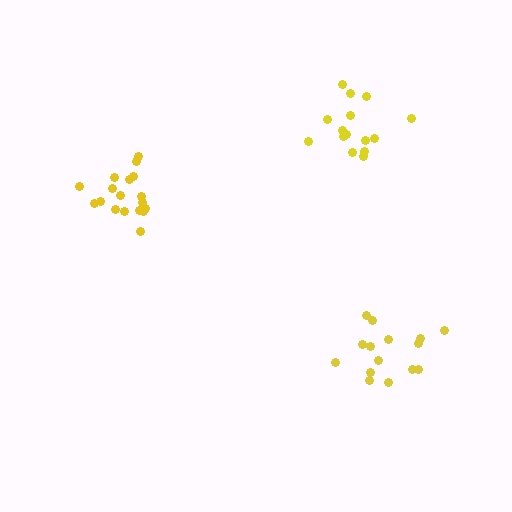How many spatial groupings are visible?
There are 3 spatial groupings.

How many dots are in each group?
Group 1: 18 dots, Group 2: 15 dots, Group 3: 15 dots (48 total).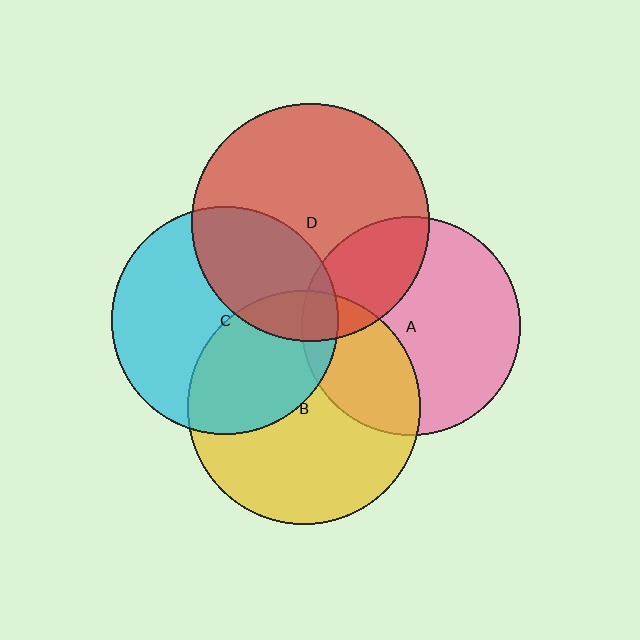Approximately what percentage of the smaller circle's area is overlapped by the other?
Approximately 40%.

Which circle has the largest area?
Circle D (red).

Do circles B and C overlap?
Yes.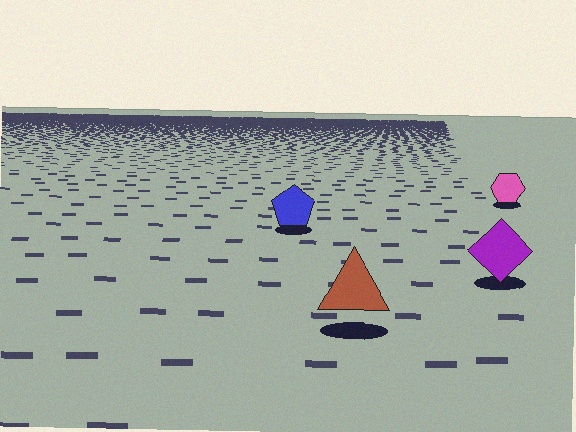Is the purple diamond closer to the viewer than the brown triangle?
No. The brown triangle is closer — you can tell from the texture gradient: the ground texture is coarser near it.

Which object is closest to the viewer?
The brown triangle is closest. The texture marks near it are larger and more spread out.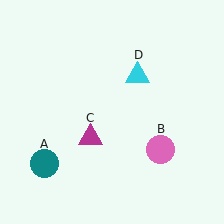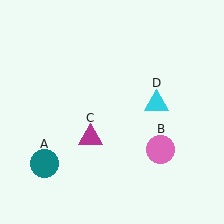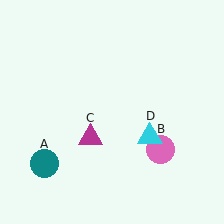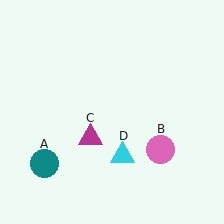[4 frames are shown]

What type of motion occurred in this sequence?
The cyan triangle (object D) rotated clockwise around the center of the scene.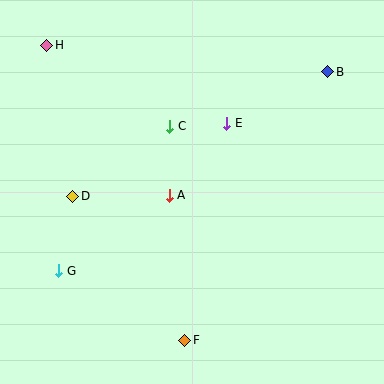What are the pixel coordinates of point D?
Point D is at (73, 196).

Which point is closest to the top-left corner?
Point H is closest to the top-left corner.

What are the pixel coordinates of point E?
Point E is at (227, 123).